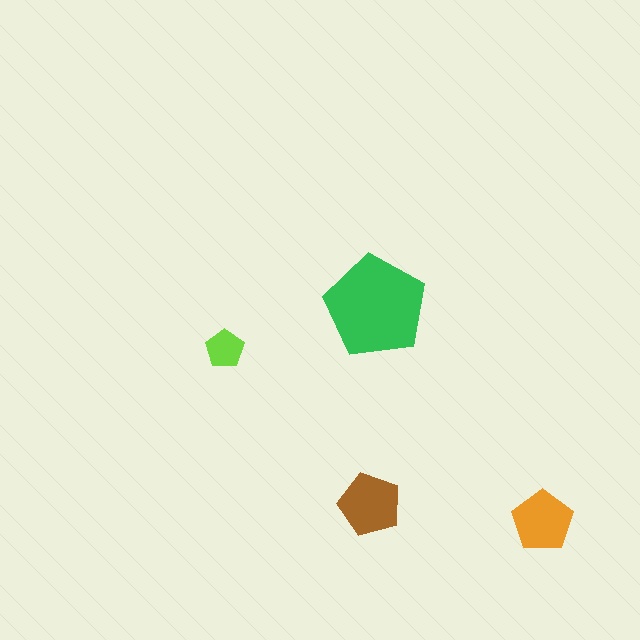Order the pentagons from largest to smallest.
the green one, the brown one, the orange one, the lime one.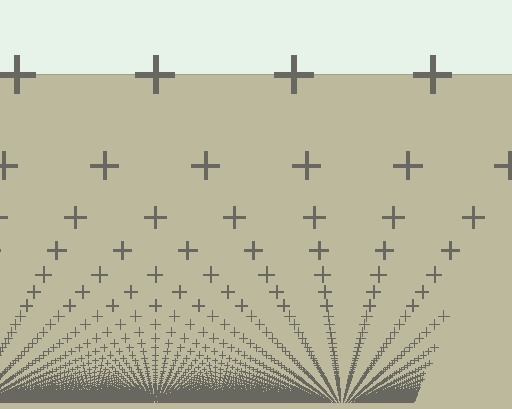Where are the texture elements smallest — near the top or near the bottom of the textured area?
Near the bottom.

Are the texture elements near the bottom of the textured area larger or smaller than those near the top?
Smaller. The gradient is inverted — elements near the bottom are smaller and denser.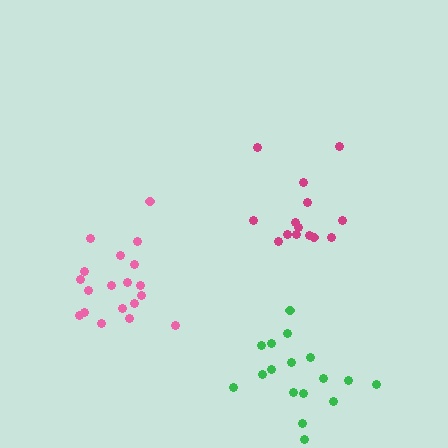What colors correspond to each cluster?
The clusters are colored: green, pink, magenta.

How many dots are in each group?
Group 1: 17 dots, Group 2: 19 dots, Group 3: 14 dots (50 total).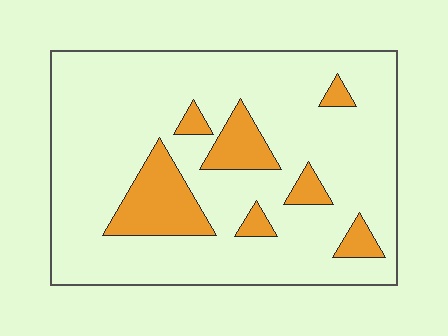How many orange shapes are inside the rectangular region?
7.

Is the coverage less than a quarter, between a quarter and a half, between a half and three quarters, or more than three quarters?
Less than a quarter.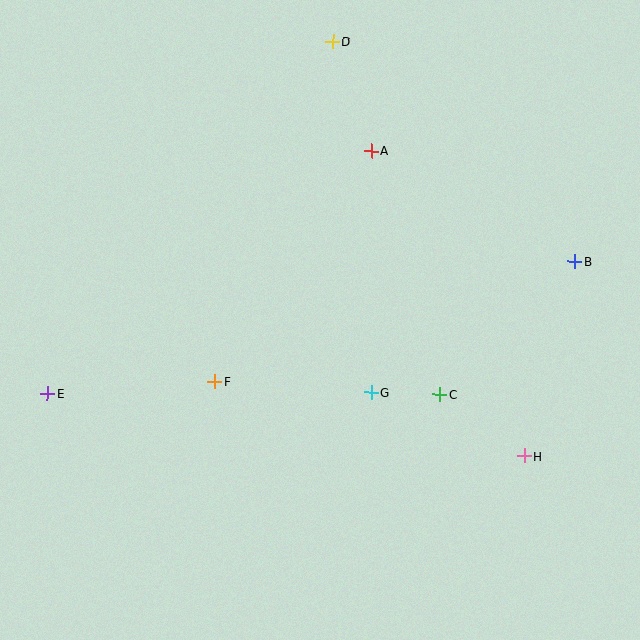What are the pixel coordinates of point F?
Point F is at (215, 382).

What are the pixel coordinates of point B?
Point B is at (574, 261).